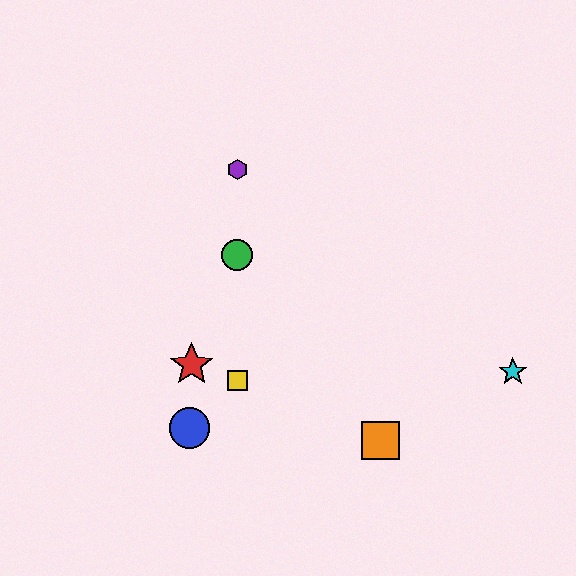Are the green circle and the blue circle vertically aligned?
No, the green circle is at x≈237 and the blue circle is at x≈189.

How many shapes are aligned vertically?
3 shapes (the green circle, the yellow square, the purple hexagon) are aligned vertically.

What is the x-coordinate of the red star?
The red star is at x≈192.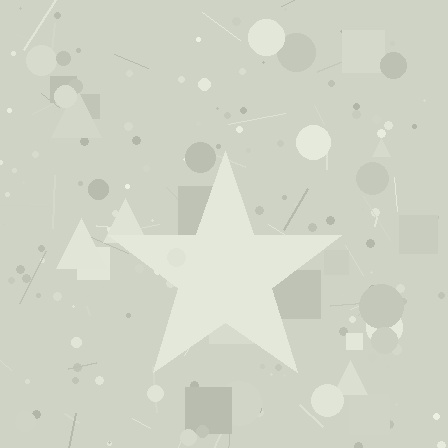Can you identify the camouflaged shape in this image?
The camouflaged shape is a star.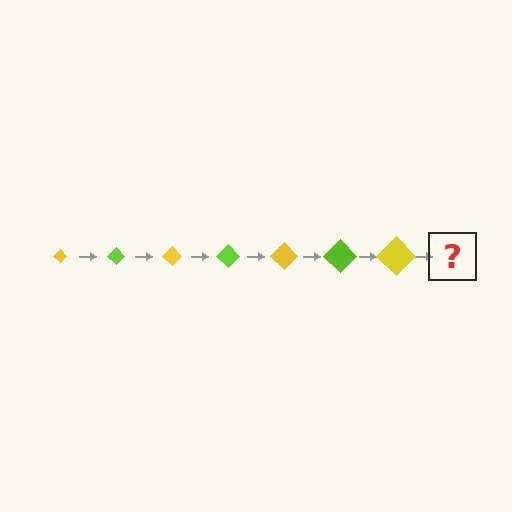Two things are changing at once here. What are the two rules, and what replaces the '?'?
The two rules are that the diamond grows larger each step and the color cycles through yellow and lime. The '?' should be a lime diamond, larger than the previous one.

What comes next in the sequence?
The next element should be a lime diamond, larger than the previous one.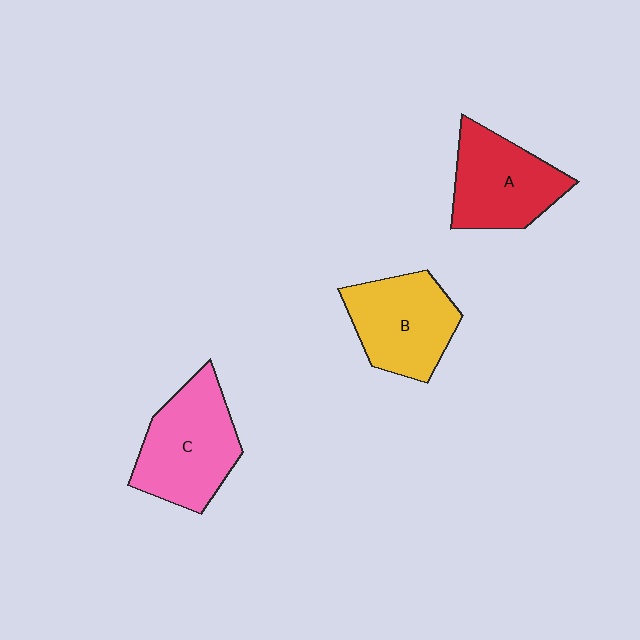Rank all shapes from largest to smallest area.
From largest to smallest: C (pink), B (yellow), A (red).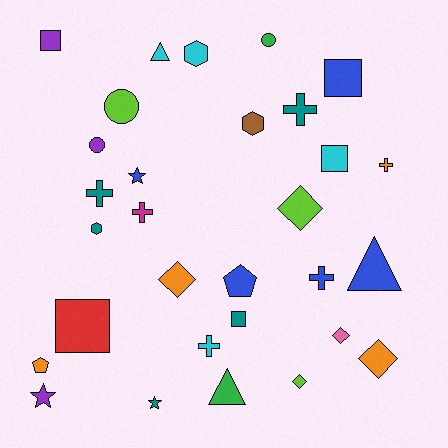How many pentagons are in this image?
There are 2 pentagons.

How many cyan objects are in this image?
There are 4 cyan objects.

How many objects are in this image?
There are 30 objects.